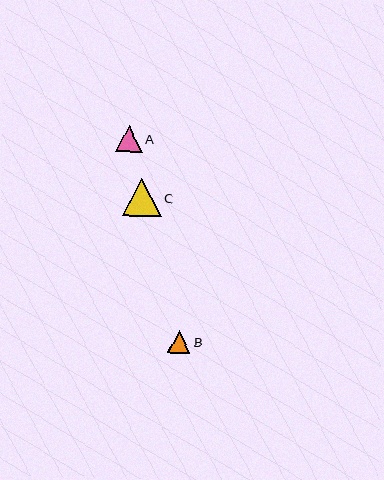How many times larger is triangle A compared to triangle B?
Triangle A is approximately 1.2 times the size of triangle B.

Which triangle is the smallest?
Triangle B is the smallest with a size of approximately 22 pixels.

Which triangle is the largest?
Triangle C is the largest with a size of approximately 39 pixels.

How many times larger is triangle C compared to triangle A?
Triangle C is approximately 1.4 times the size of triangle A.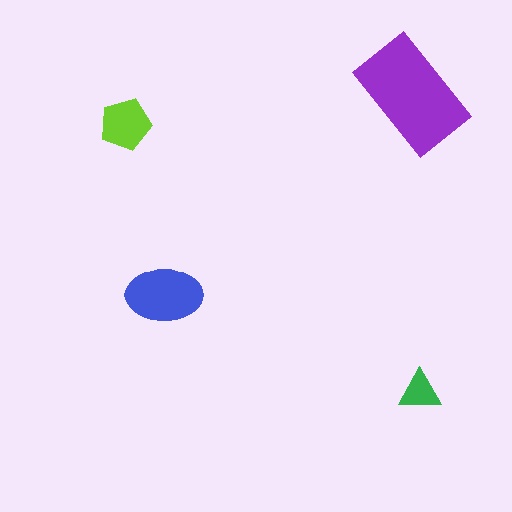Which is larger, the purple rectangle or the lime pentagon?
The purple rectangle.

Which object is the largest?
The purple rectangle.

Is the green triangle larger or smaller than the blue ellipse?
Smaller.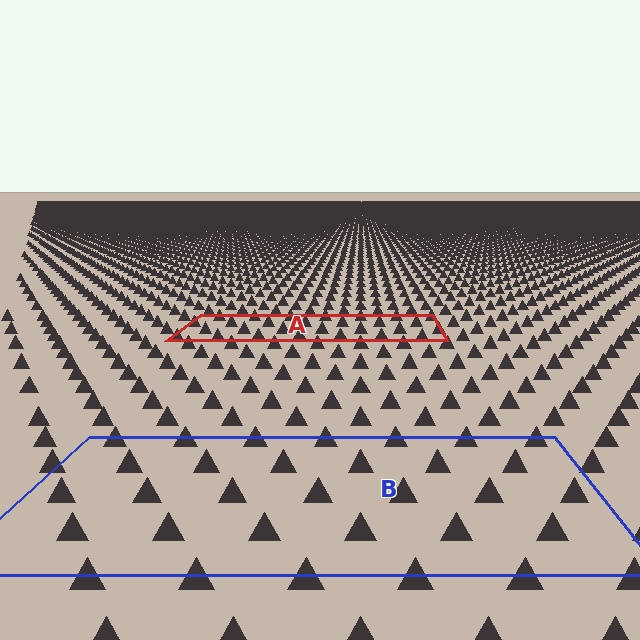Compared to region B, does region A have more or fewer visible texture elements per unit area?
Region A has more texture elements per unit area — they are packed more densely because it is farther away.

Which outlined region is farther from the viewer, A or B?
Region A is farther from the viewer — the texture elements inside it appear smaller and more densely packed.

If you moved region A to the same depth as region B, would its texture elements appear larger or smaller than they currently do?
They would appear larger. At a closer depth, the same texture elements are projected at a bigger on-screen size.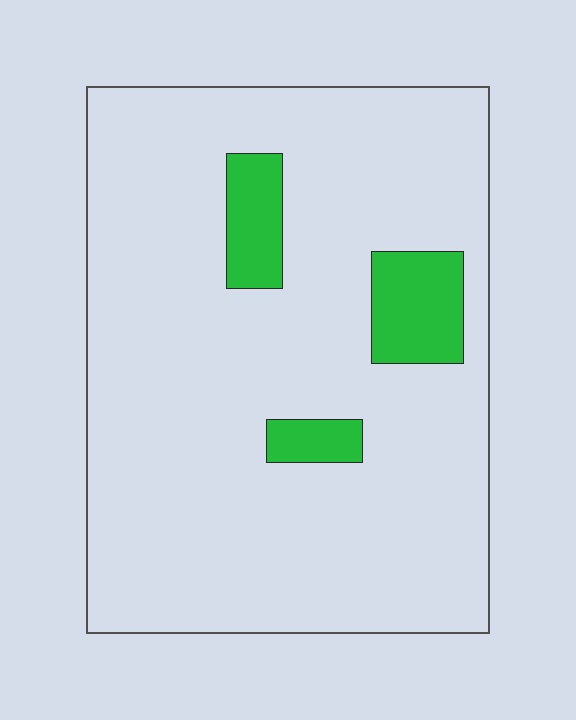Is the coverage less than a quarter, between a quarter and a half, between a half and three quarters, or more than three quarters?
Less than a quarter.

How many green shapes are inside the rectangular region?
3.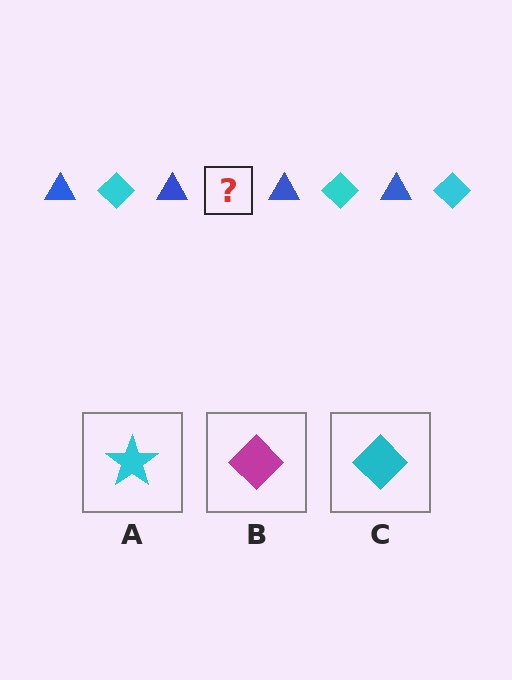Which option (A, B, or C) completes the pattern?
C.